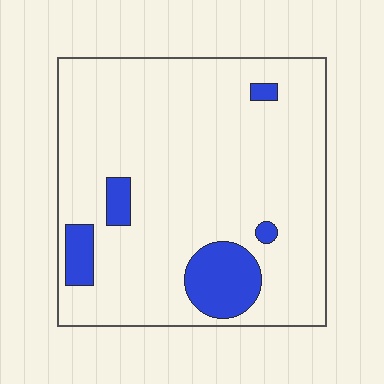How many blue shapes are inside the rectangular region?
5.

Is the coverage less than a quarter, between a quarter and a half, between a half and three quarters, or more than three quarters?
Less than a quarter.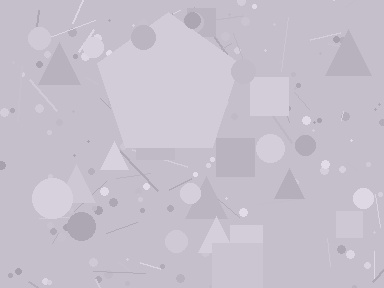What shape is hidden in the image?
A pentagon is hidden in the image.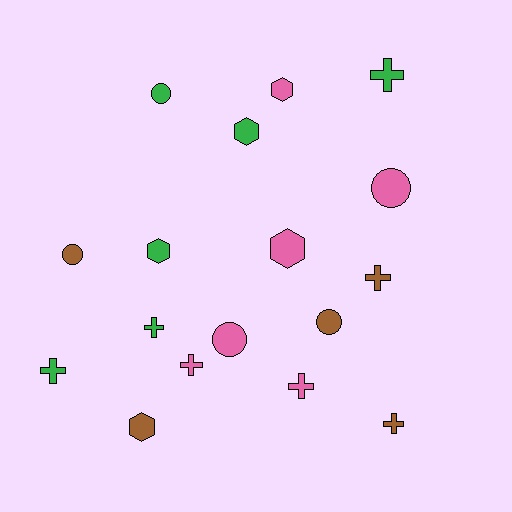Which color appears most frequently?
Green, with 6 objects.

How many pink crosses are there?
There are 2 pink crosses.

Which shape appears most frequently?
Cross, with 7 objects.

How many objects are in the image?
There are 17 objects.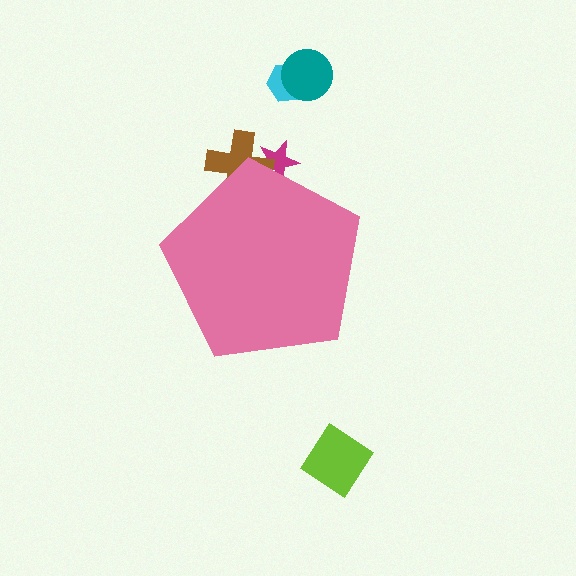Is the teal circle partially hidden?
No, the teal circle is fully visible.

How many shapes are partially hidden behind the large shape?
2 shapes are partially hidden.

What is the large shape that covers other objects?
A pink pentagon.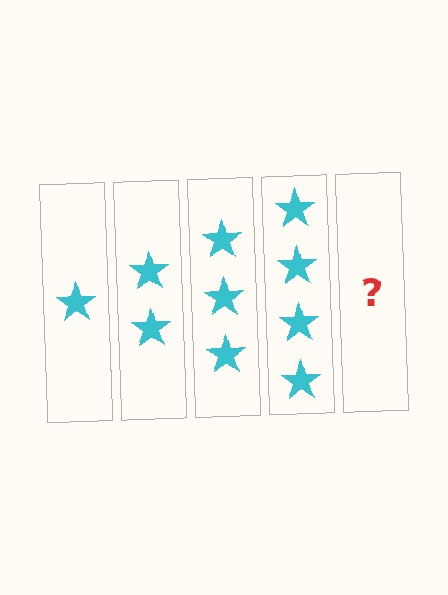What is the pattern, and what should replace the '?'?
The pattern is that each step adds one more star. The '?' should be 5 stars.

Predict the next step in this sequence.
The next step is 5 stars.